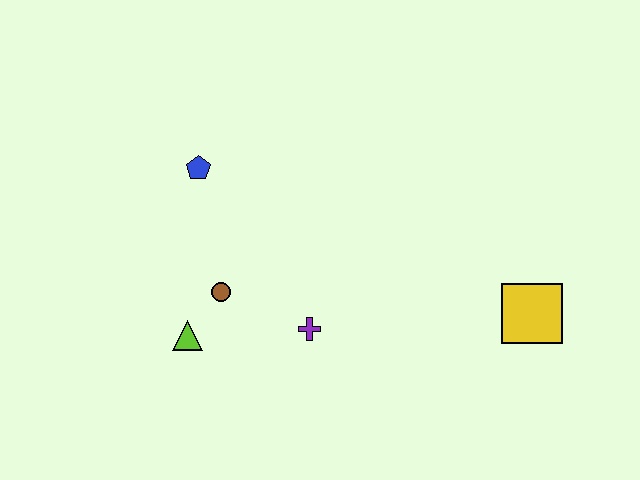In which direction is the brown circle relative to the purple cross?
The brown circle is to the left of the purple cross.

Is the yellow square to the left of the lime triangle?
No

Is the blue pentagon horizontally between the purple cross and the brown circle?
No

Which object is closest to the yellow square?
The purple cross is closest to the yellow square.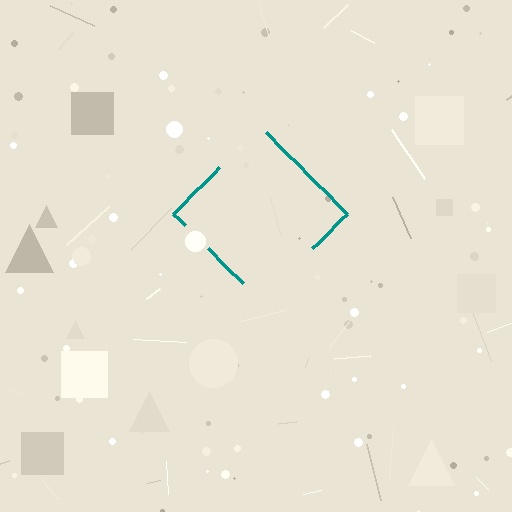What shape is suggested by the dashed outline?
The dashed outline suggests a diamond.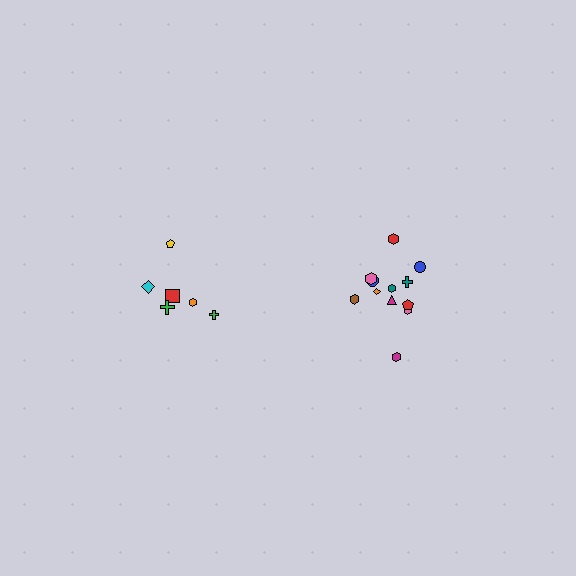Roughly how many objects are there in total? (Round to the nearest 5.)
Roughly 20 objects in total.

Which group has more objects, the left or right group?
The right group.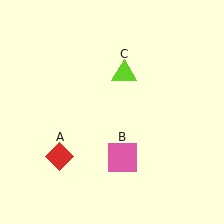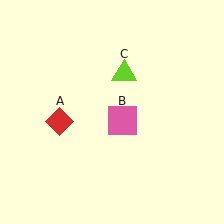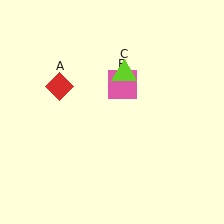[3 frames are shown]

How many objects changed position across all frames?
2 objects changed position: red diamond (object A), pink square (object B).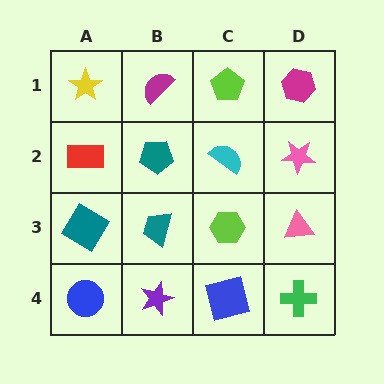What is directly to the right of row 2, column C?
A pink star.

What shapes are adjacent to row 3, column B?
A teal pentagon (row 2, column B), a purple star (row 4, column B), a teal diamond (row 3, column A), a lime hexagon (row 3, column C).